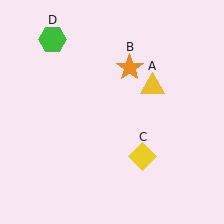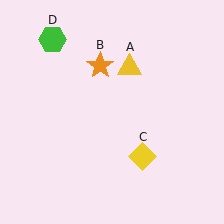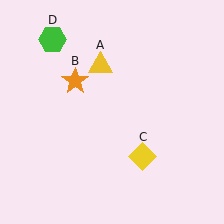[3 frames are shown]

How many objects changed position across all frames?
2 objects changed position: yellow triangle (object A), orange star (object B).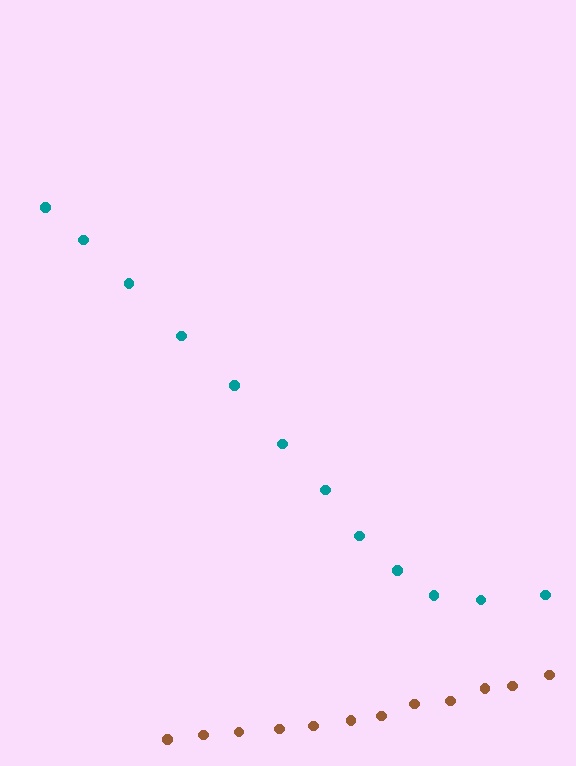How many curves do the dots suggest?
There are 2 distinct paths.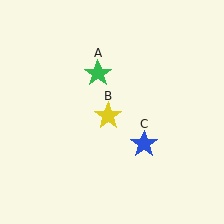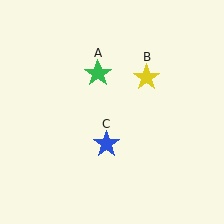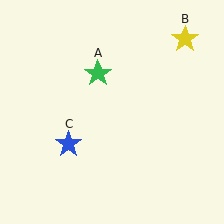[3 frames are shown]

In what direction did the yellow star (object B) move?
The yellow star (object B) moved up and to the right.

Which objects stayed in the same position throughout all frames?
Green star (object A) remained stationary.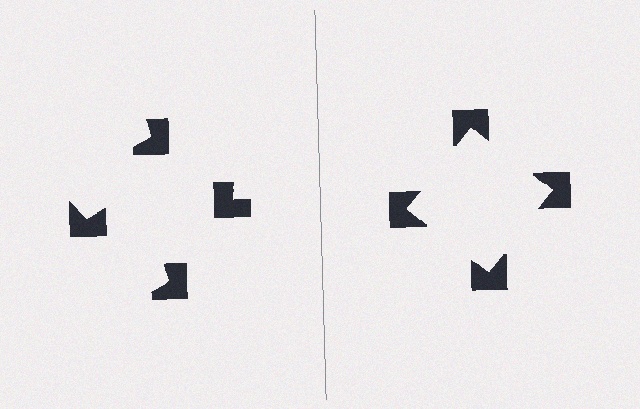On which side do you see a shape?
An illusory square appears on the right side. On the left side the wedge cuts are rotated, so no coherent shape forms.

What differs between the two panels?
The notched squares are positioned identically on both sides; only the wedge orientations differ. On the right they align to a square; on the left they are misaligned.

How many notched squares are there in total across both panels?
8 — 4 on each side.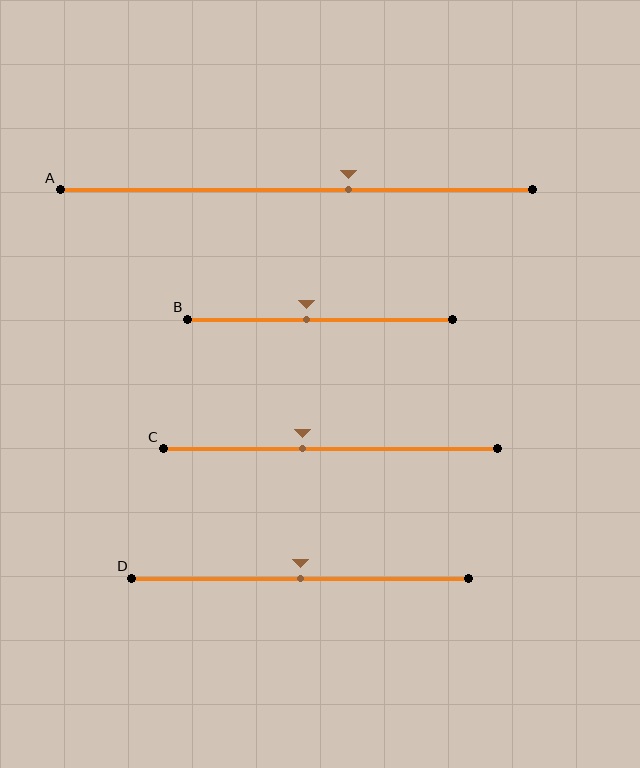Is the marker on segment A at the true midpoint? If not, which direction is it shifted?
No, the marker on segment A is shifted to the right by about 11% of the segment length.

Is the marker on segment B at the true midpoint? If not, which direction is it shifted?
No, the marker on segment B is shifted to the left by about 5% of the segment length.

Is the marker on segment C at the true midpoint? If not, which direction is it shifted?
No, the marker on segment C is shifted to the left by about 8% of the segment length.